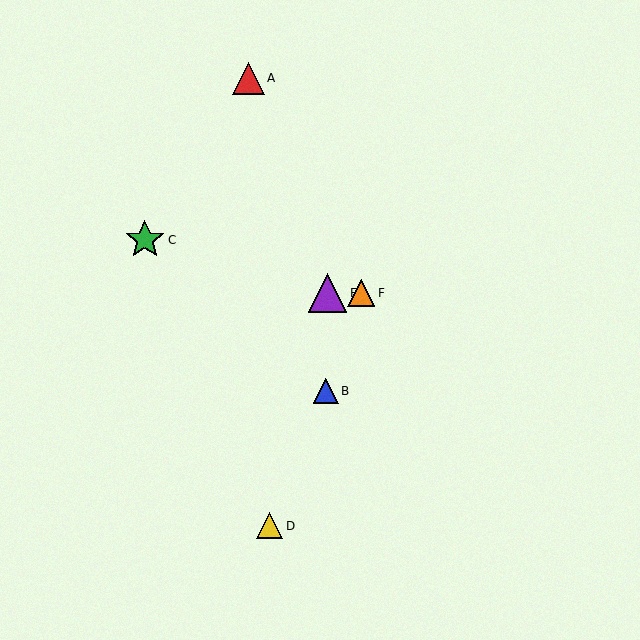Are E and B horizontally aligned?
No, E is at y≈293 and B is at y≈391.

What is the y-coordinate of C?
Object C is at y≈240.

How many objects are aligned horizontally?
2 objects (E, F) are aligned horizontally.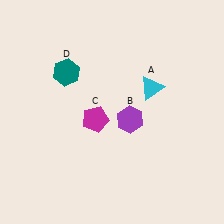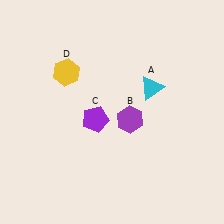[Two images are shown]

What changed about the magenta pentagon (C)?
In Image 1, C is magenta. In Image 2, it changed to purple.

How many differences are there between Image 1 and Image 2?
There are 2 differences between the two images.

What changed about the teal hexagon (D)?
In Image 1, D is teal. In Image 2, it changed to yellow.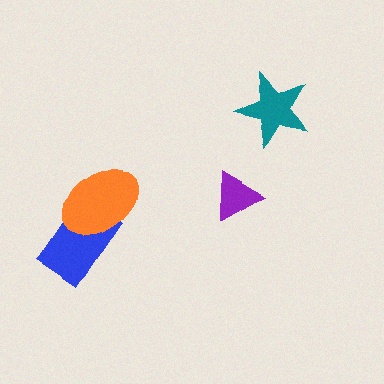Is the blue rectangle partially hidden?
Yes, it is partially covered by another shape.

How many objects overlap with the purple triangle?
0 objects overlap with the purple triangle.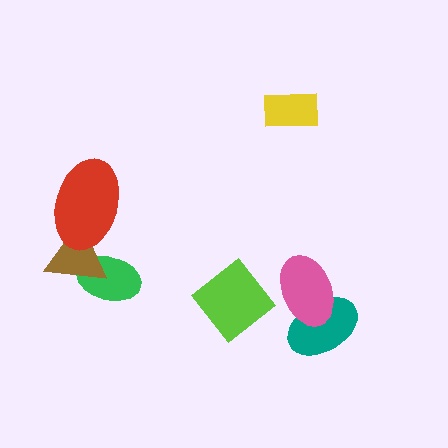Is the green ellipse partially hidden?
Yes, it is partially covered by another shape.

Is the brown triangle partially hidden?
Yes, it is partially covered by another shape.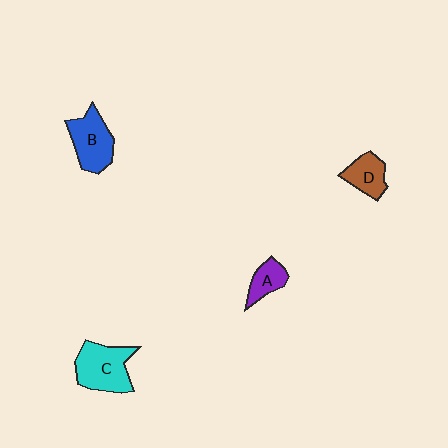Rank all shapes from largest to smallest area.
From largest to smallest: C (cyan), B (blue), D (brown), A (purple).